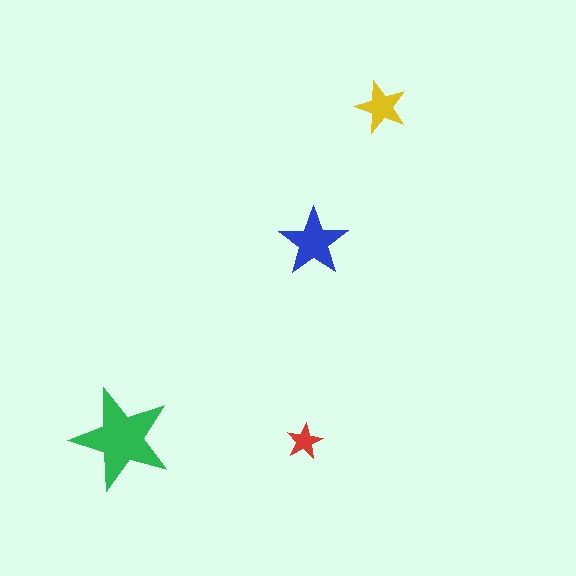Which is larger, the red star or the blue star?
The blue one.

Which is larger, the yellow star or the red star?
The yellow one.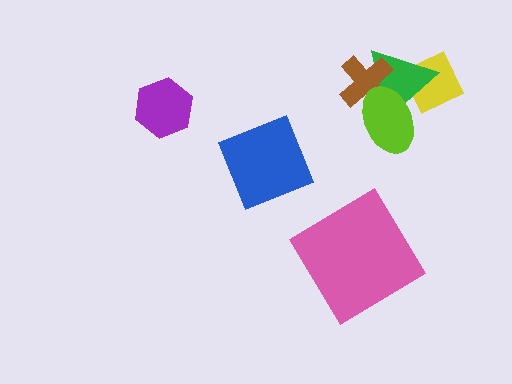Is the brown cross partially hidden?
Yes, it is partially covered by another shape.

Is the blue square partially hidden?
No, no other shape covers it.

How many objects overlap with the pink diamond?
0 objects overlap with the pink diamond.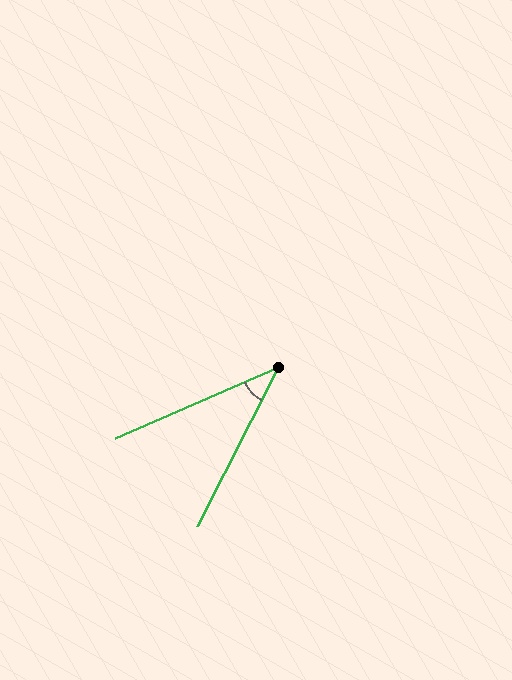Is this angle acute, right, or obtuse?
It is acute.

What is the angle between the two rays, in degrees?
Approximately 40 degrees.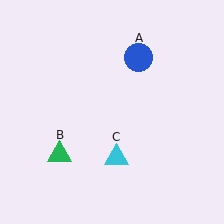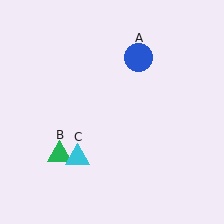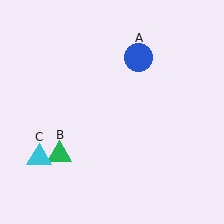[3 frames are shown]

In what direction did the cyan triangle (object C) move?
The cyan triangle (object C) moved left.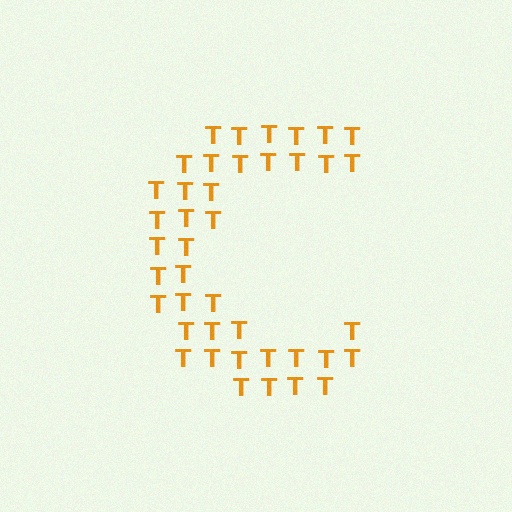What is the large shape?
The large shape is the letter C.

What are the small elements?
The small elements are letter T's.